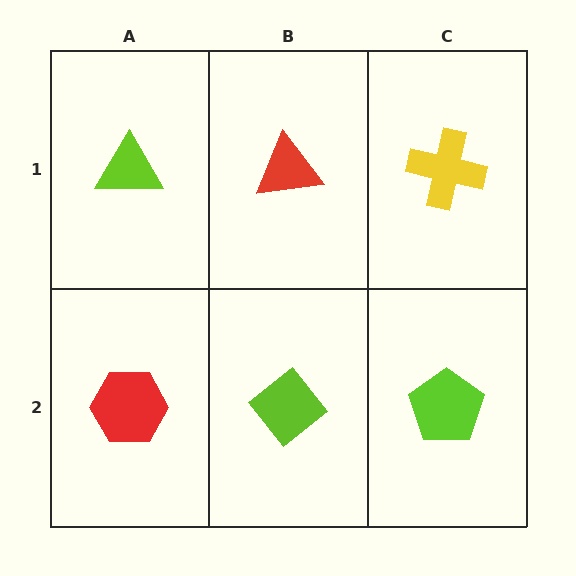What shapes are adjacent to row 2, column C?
A yellow cross (row 1, column C), a lime diamond (row 2, column B).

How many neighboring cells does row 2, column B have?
3.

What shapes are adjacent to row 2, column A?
A lime triangle (row 1, column A), a lime diamond (row 2, column B).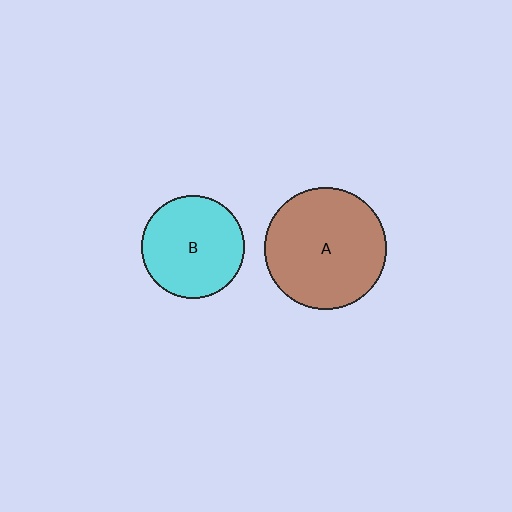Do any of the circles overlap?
No, none of the circles overlap.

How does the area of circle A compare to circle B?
Approximately 1.4 times.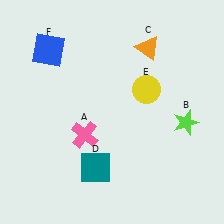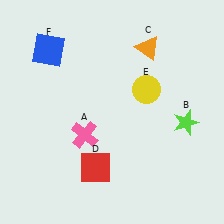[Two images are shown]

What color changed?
The square (D) changed from teal in Image 1 to red in Image 2.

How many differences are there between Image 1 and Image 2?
There is 1 difference between the two images.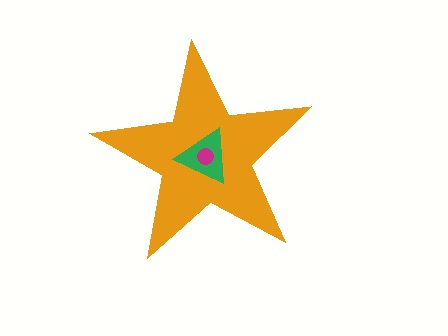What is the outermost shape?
The orange star.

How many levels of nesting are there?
3.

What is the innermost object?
The magenta circle.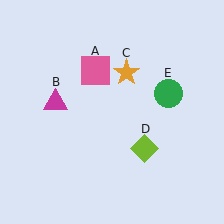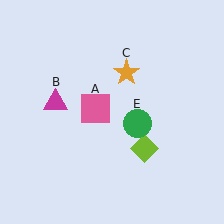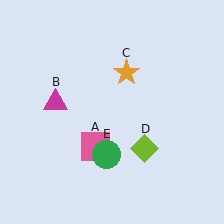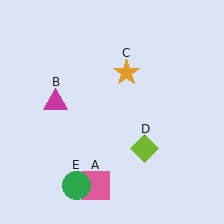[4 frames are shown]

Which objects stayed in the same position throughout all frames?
Magenta triangle (object B) and orange star (object C) and lime diamond (object D) remained stationary.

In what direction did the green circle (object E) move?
The green circle (object E) moved down and to the left.